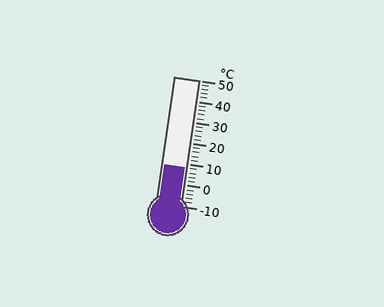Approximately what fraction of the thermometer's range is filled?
The thermometer is filled to approximately 30% of its range.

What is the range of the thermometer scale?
The thermometer scale ranges from -10°C to 50°C.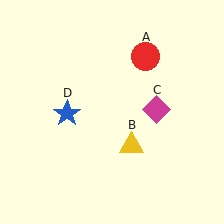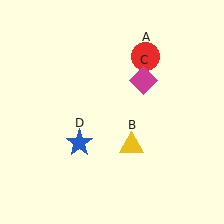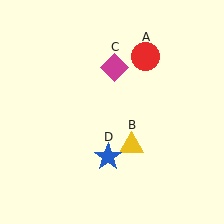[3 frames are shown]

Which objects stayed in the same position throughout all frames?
Red circle (object A) and yellow triangle (object B) remained stationary.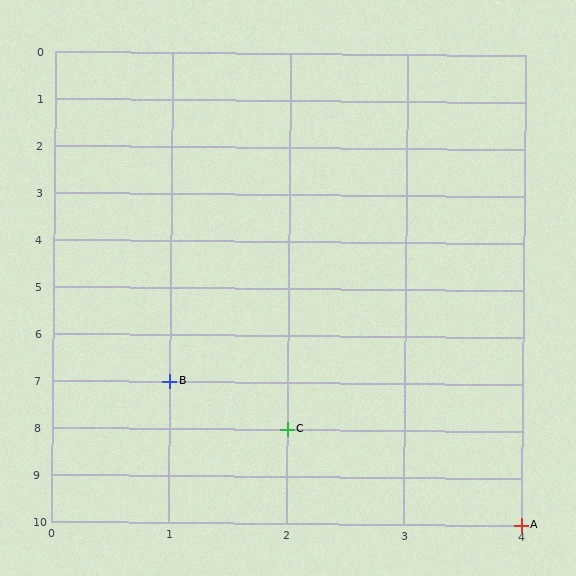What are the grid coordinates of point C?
Point C is at grid coordinates (2, 8).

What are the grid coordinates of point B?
Point B is at grid coordinates (1, 7).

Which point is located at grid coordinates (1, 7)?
Point B is at (1, 7).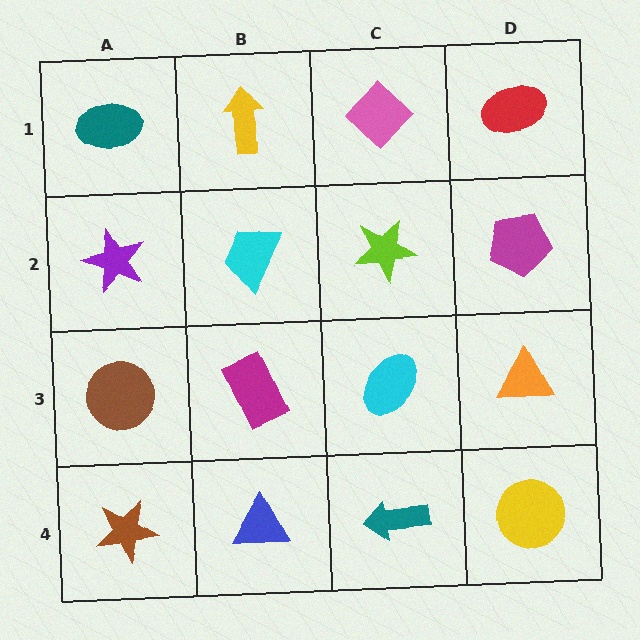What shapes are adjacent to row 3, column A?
A purple star (row 2, column A), a brown star (row 4, column A), a magenta rectangle (row 3, column B).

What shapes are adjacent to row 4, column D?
An orange triangle (row 3, column D), a teal arrow (row 4, column C).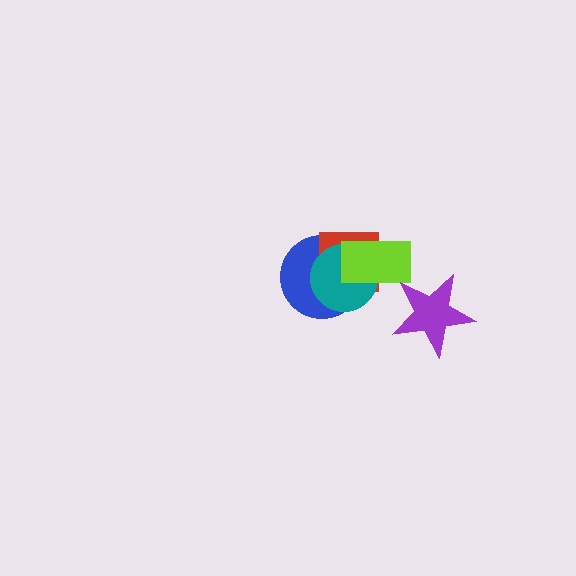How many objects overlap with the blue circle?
3 objects overlap with the blue circle.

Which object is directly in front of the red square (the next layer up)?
The teal circle is directly in front of the red square.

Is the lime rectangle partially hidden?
No, no other shape covers it.